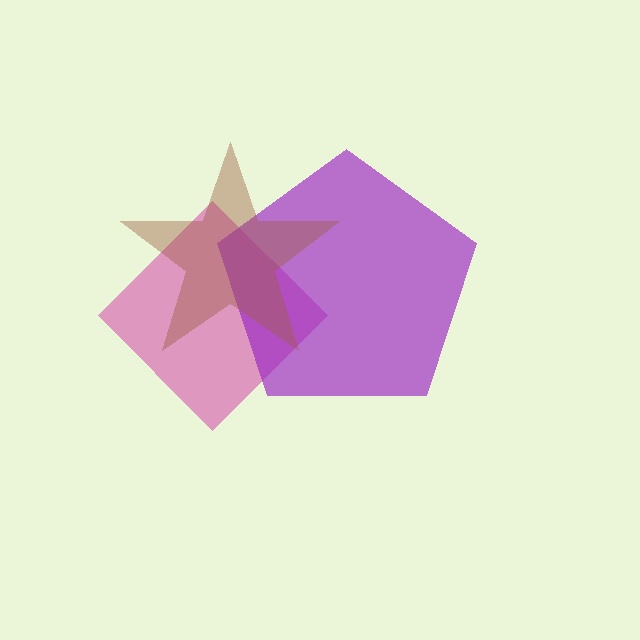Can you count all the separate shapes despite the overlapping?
Yes, there are 3 separate shapes.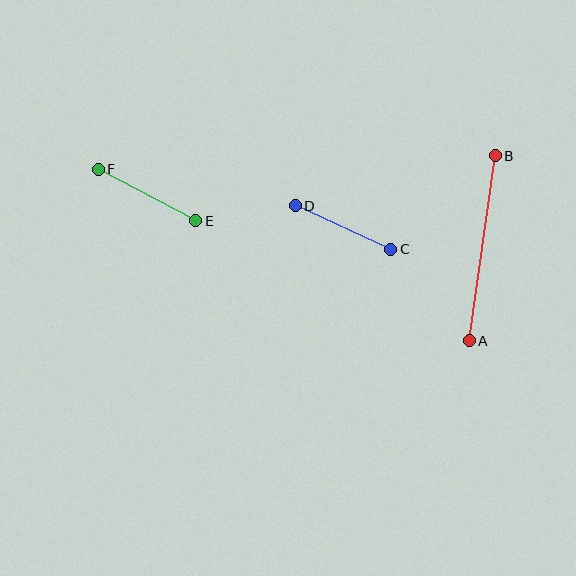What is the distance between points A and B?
The distance is approximately 187 pixels.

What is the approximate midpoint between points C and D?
The midpoint is at approximately (343, 228) pixels.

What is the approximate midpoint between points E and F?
The midpoint is at approximately (147, 195) pixels.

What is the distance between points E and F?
The distance is approximately 111 pixels.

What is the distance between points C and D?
The distance is approximately 105 pixels.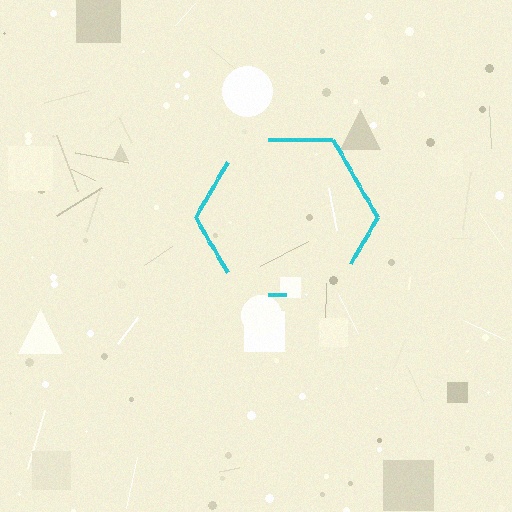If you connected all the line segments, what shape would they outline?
They would outline a hexagon.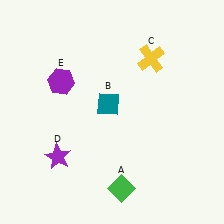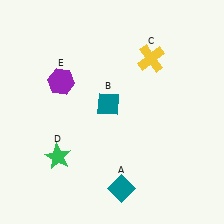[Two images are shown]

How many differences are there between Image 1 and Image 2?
There are 2 differences between the two images.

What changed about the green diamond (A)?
In Image 1, A is green. In Image 2, it changed to teal.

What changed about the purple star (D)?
In Image 1, D is purple. In Image 2, it changed to green.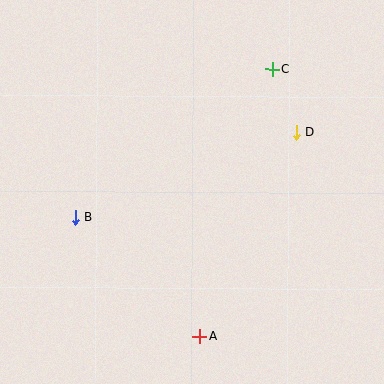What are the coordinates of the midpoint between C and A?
The midpoint between C and A is at (236, 202).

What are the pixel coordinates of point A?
Point A is at (200, 336).